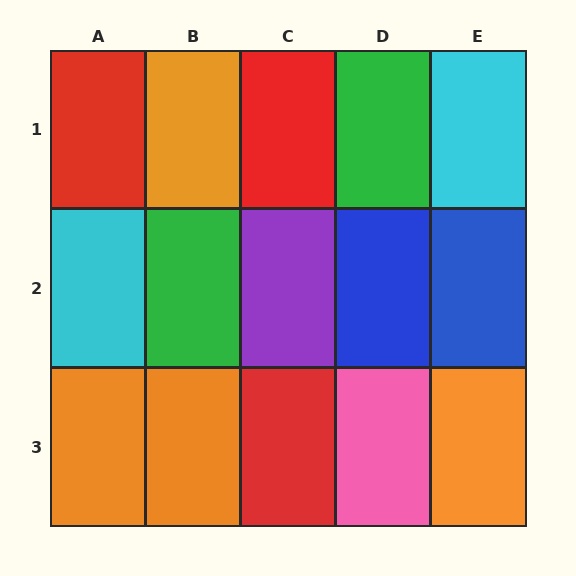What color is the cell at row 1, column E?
Cyan.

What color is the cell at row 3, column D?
Pink.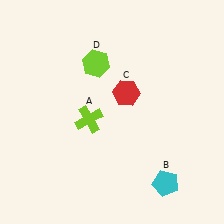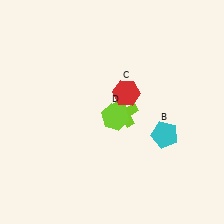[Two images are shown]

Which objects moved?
The objects that moved are: the lime cross (A), the cyan pentagon (B), the lime hexagon (D).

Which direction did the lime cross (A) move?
The lime cross (A) moved right.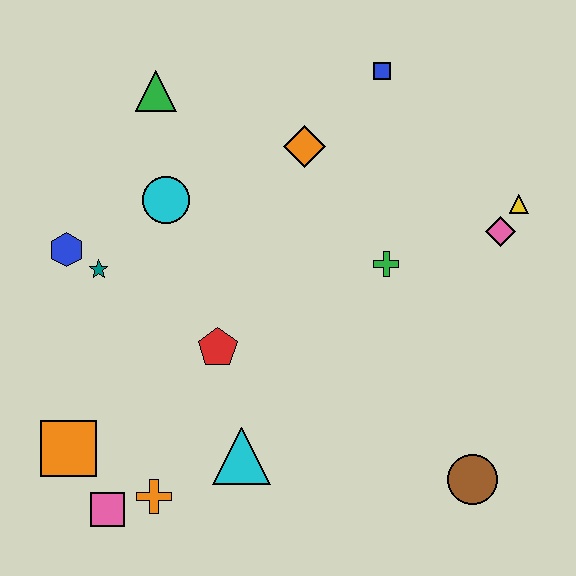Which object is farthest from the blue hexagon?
The brown circle is farthest from the blue hexagon.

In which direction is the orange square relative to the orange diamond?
The orange square is below the orange diamond.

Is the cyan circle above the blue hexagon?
Yes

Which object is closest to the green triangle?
The cyan circle is closest to the green triangle.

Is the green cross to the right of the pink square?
Yes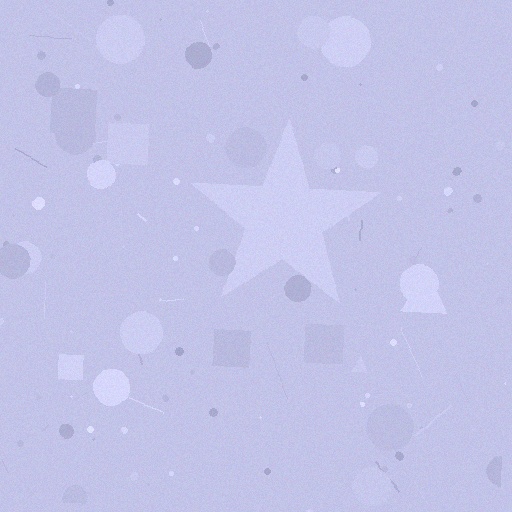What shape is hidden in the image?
A star is hidden in the image.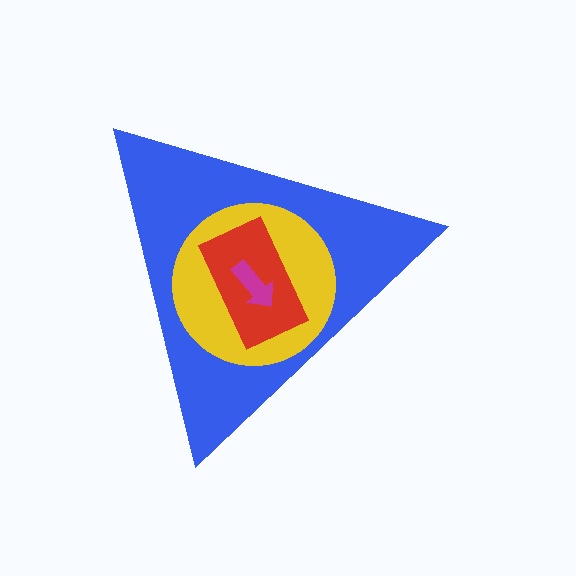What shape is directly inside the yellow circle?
The red rectangle.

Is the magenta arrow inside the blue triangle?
Yes.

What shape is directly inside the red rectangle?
The magenta arrow.